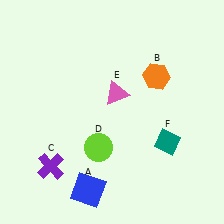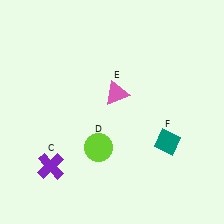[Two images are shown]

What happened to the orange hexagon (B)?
The orange hexagon (B) was removed in Image 2. It was in the top-right area of Image 1.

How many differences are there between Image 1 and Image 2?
There are 2 differences between the two images.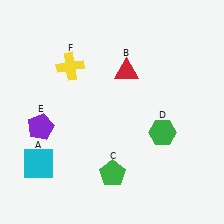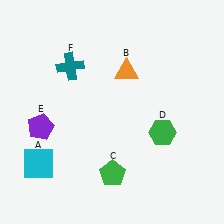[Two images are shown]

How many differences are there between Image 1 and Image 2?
There are 2 differences between the two images.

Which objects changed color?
B changed from red to orange. F changed from yellow to teal.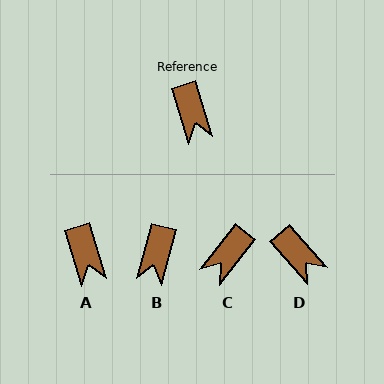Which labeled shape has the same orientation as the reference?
A.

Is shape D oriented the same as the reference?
No, it is off by about 24 degrees.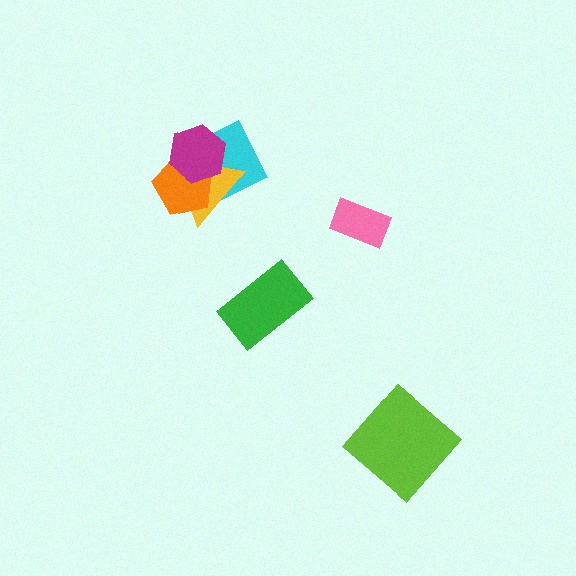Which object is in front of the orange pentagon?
The magenta hexagon is in front of the orange pentagon.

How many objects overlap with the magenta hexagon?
3 objects overlap with the magenta hexagon.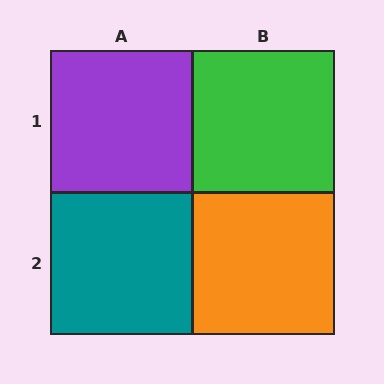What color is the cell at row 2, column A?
Teal.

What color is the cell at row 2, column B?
Orange.